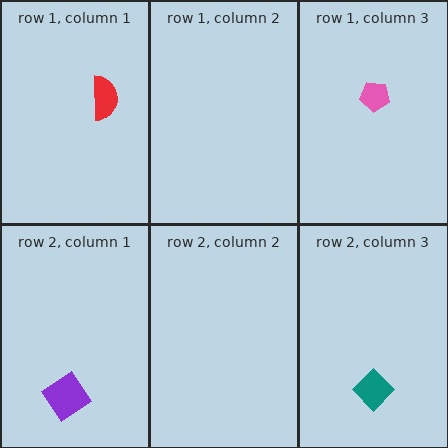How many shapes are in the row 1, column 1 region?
1.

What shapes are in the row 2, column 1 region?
The purple diamond.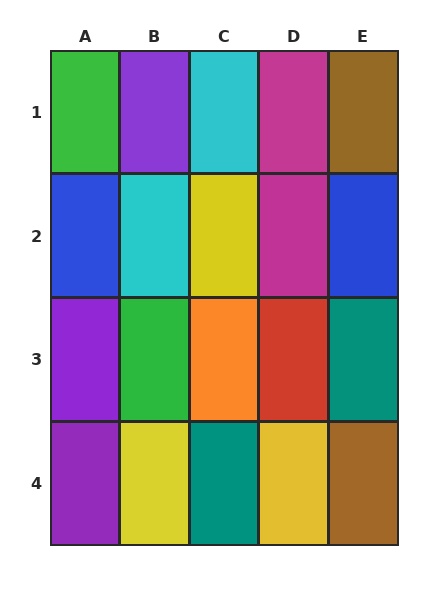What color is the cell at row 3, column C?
Orange.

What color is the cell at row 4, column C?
Teal.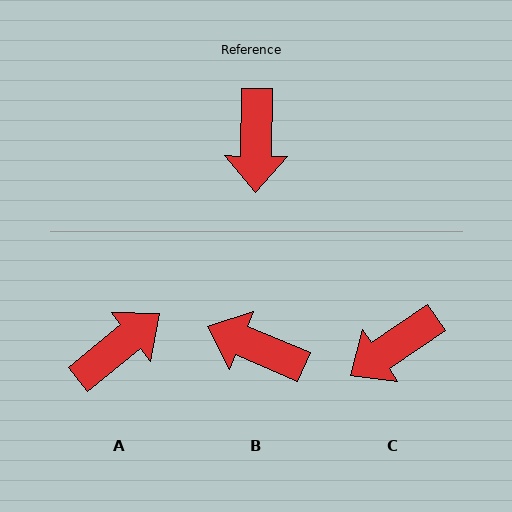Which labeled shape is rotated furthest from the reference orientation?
A, about 130 degrees away.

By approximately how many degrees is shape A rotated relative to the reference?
Approximately 130 degrees counter-clockwise.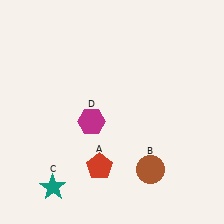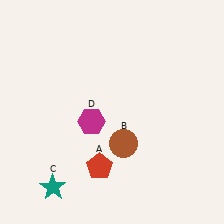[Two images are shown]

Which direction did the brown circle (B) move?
The brown circle (B) moved left.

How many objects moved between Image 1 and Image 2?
1 object moved between the two images.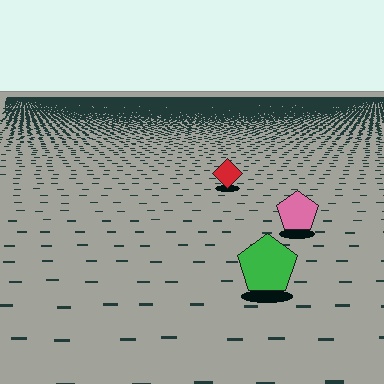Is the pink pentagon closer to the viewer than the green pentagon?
No. The green pentagon is closer — you can tell from the texture gradient: the ground texture is coarser near it.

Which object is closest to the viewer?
The green pentagon is closest. The texture marks near it are larger and more spread out.